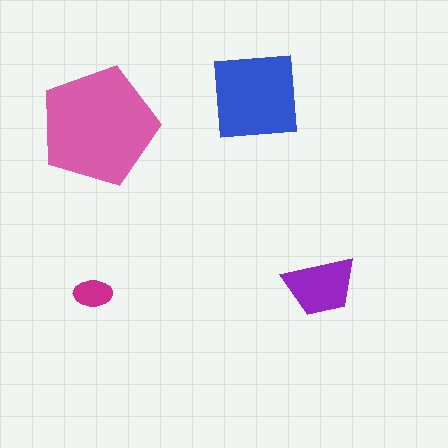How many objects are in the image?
There are 4 objects in the image.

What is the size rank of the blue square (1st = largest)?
2nd.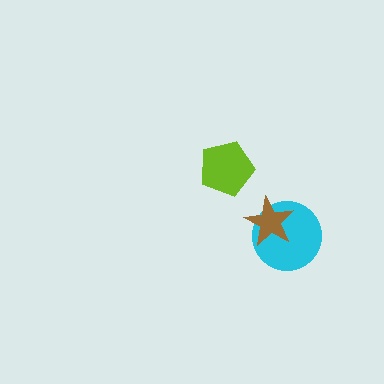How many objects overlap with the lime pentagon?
0 objects overlap with the lime pentagon.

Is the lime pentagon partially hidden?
No, no other shape covers it.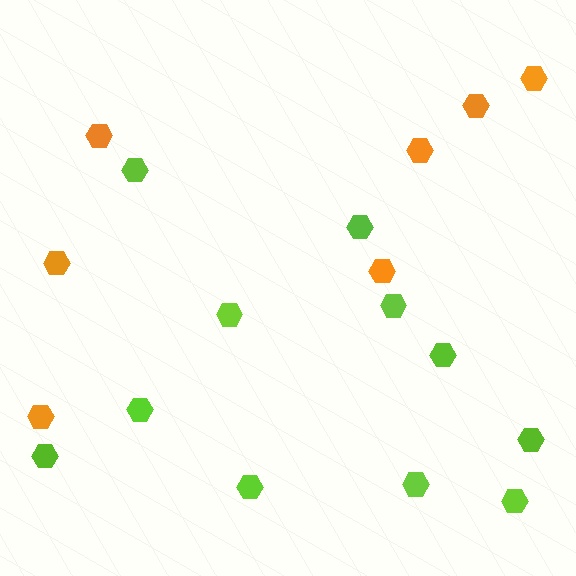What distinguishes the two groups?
There are 2 groups: one group of lime hexagons (11) and one group of orange hexagons (7).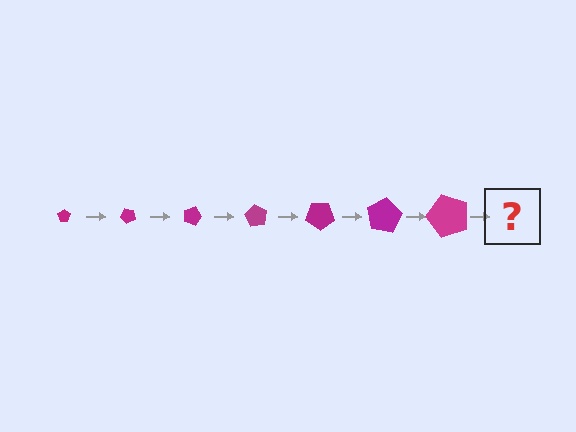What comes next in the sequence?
The next element should be a pentagon, larger than the previous one and rotated 315 degrees from the start.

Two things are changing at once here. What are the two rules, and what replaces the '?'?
The two rules are that the pentagon grows larger each step and it rotates 45 degrees each step. The '?' should be a pentagon, larger than the previous one and rotated 315 degrees from the start.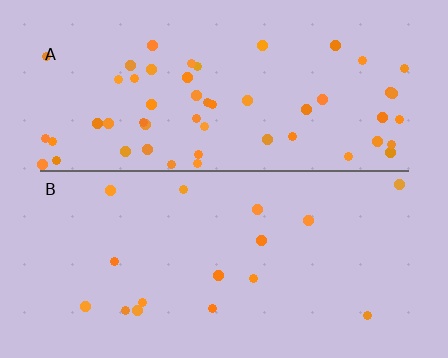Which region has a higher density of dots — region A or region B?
A (the top).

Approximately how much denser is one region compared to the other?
Approximately 3.4× — region A over region B.